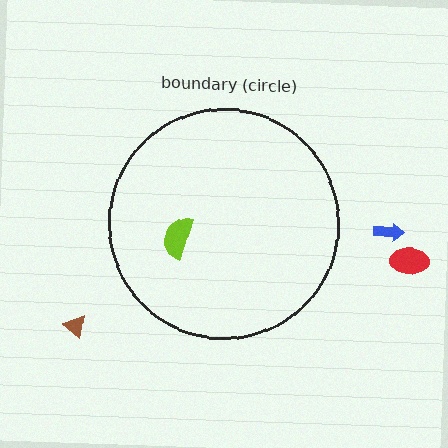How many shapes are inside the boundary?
1 inside, 3 outside.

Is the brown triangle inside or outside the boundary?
Outside.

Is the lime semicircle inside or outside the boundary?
Inside.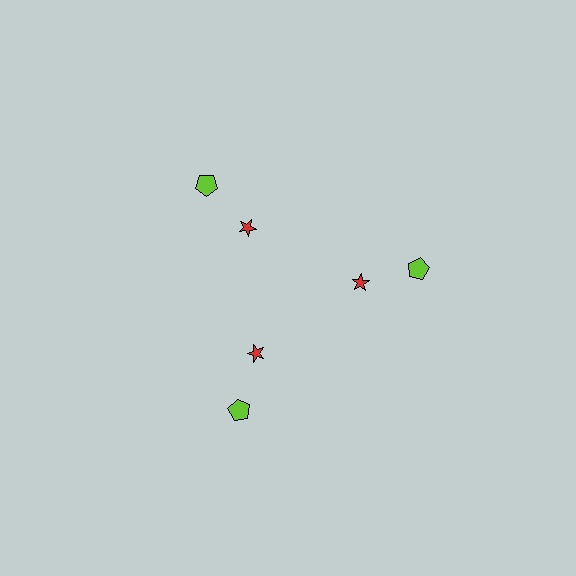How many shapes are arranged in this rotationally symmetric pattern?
There are 6 shapes, arranged in 3 groups of 2.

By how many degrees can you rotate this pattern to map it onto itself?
The pattern maps onto itself every 120 degrees of rotation.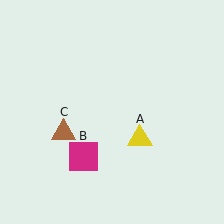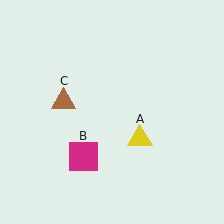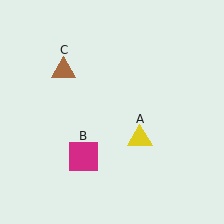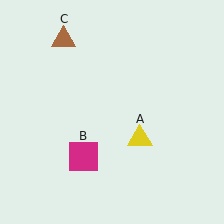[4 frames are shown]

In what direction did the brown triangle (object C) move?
The brown triangle (object C) moved up.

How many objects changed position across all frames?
1 object changed position: brown triangle (object C).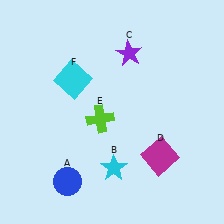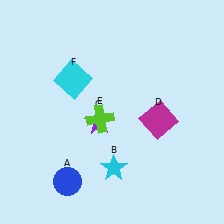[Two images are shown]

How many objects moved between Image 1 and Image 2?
2 objects moved between the two images.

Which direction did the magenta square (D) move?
The magenta square (D) moved up.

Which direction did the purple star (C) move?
The purple star (C) moved down.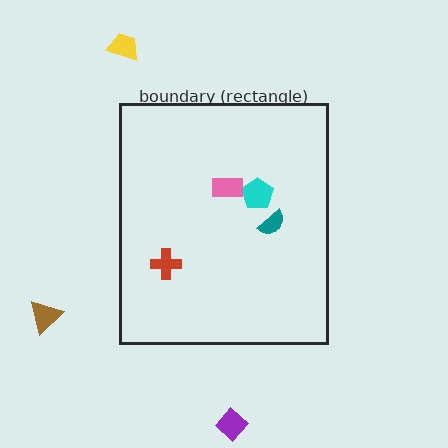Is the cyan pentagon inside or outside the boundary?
Inside.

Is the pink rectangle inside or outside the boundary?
Inside.